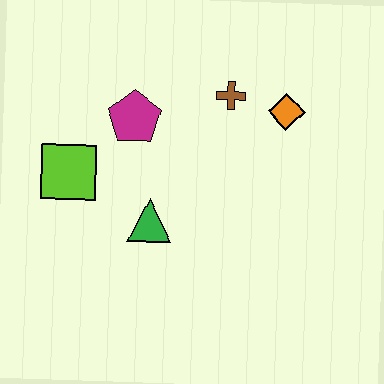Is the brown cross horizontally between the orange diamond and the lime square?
Yes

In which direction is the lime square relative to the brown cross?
The lime square is to the left of the brown cross.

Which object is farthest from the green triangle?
The orange diamond is farthest from the green triangle.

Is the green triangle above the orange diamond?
No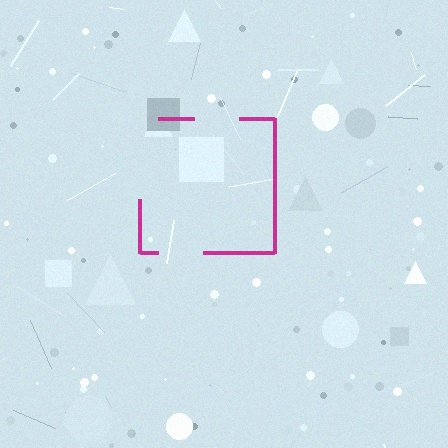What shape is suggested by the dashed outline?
The dashed outline suggests a square.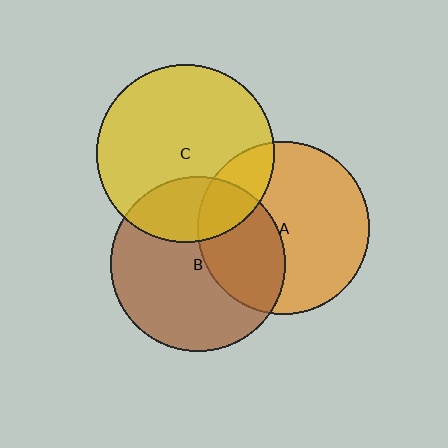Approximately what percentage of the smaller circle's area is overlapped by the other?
Approximately 25%.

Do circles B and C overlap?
Yes.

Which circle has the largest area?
Circle C (yellow).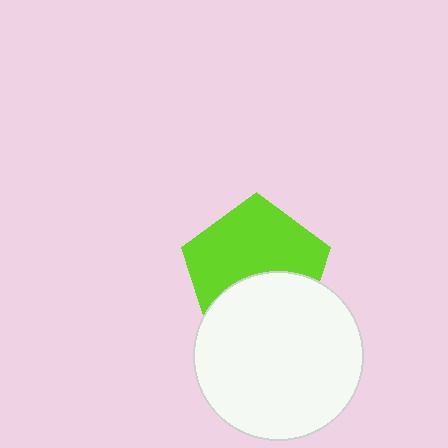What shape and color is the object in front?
The object in front is a white circle.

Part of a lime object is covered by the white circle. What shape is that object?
It is a pentagon.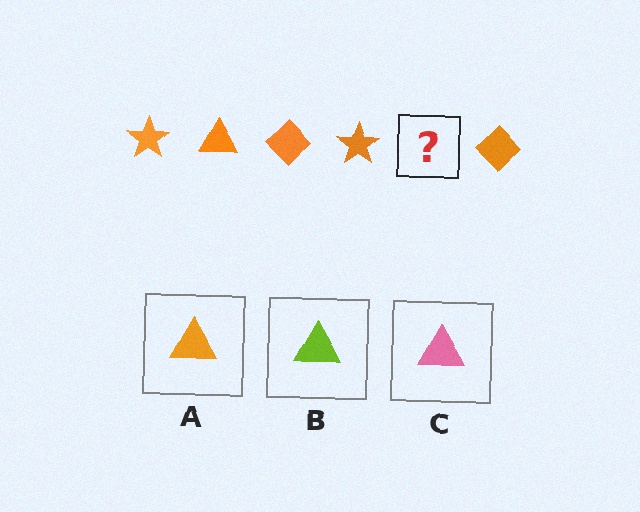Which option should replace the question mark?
Option A.